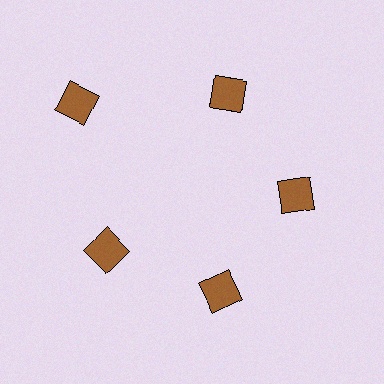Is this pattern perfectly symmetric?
No. The 5 brown diamonds are arranged in a ring, but one element near the 10 o'clock position is pushed outward from the center, breaking the 5-fold rotational symmetry.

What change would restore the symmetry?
The symmetry would be restored by moving it inward, back onto the ring so that all 5 diamonds sit at equal angles and equal distance from the center.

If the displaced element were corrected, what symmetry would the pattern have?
It would have 5-fold rotational symmetry — the pattern would map onto itself every 72 degrees.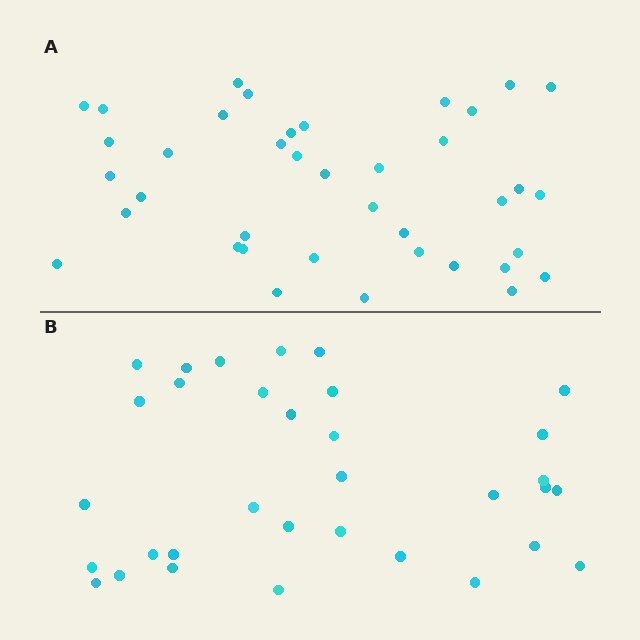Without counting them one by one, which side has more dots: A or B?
Region A (the top region) has more dots.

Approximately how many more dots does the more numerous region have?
Region A has about 6 more dots than region B.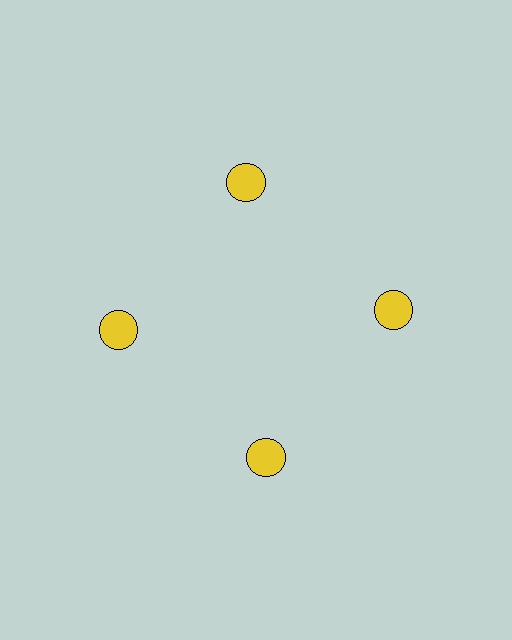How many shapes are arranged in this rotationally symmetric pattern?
There are 4 shapes, arranged in 4 groups of 1.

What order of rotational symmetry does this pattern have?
This pattern has 4-fold rotational symmetry.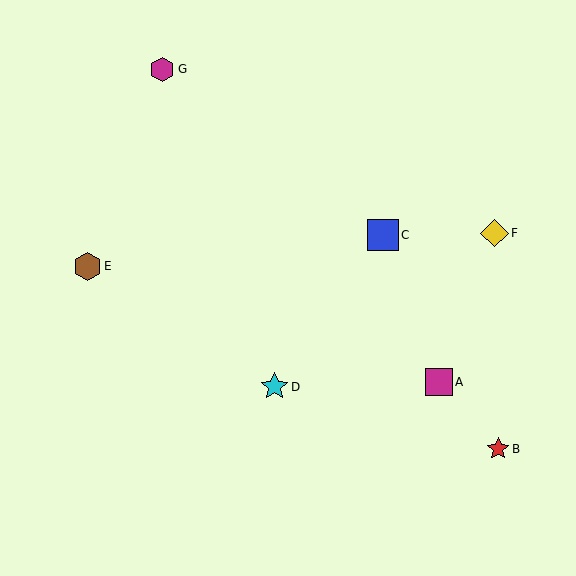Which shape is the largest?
The blue square (labeled C) is the largest.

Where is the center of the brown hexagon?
The center of the brown hexagon is at (87, 266).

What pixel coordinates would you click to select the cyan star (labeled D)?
Click at (275, 387) to select the cyan star D.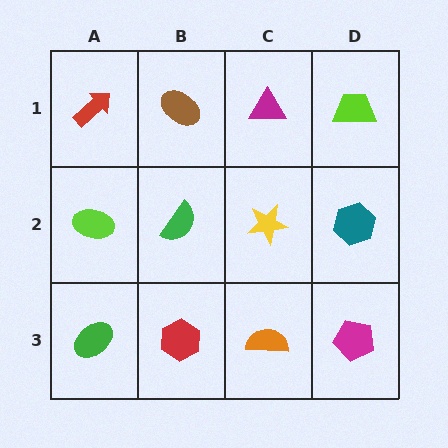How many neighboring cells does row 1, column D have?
2.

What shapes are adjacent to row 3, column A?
A lime ellipse (row 2, column A), a red hexagon (row 3, column B).